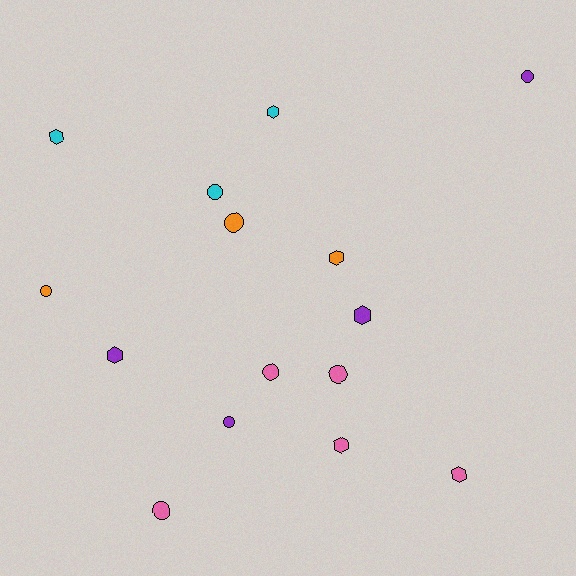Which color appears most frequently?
Pink, with 5 objects.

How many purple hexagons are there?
There are 2 purple hexagons.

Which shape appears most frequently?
Circle, with 8 objects.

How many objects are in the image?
There are 15 objects.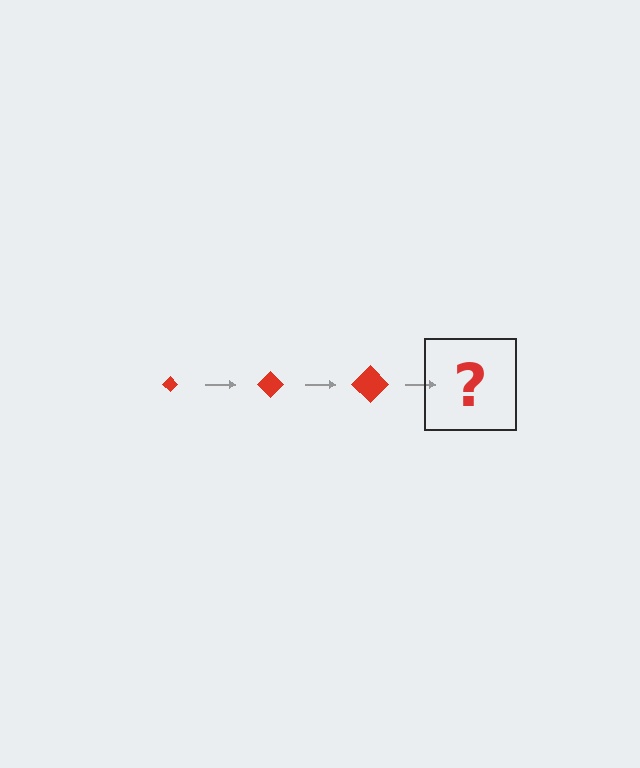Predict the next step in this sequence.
The next step is a red diamond, larger than the previous one.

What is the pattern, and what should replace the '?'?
The pattern is that the diamond gets progressively larger each step. The '?' should be a red diamond, larger than the previous one.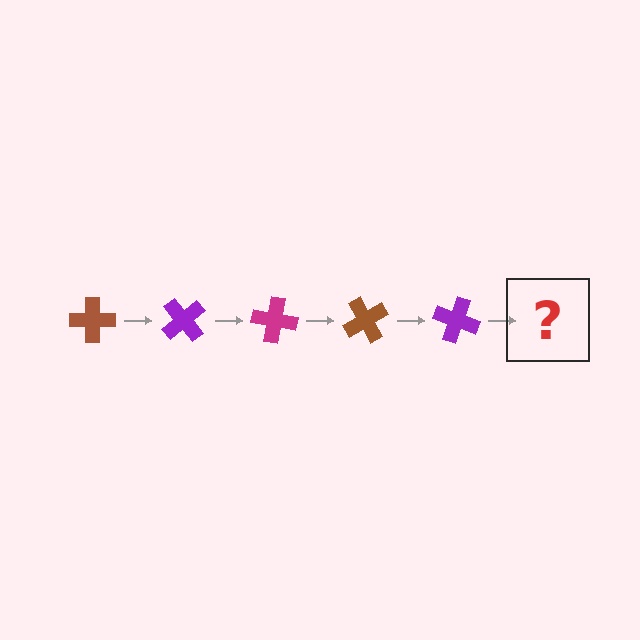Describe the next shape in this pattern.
It should be a magenta cross, rotated 250 degrees from the start.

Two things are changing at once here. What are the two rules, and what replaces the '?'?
The two rules are that it rotates 50 degrees each step and the color cycles through brown, purple, and magenta. The '?' should be a magenta cross, rotated 250 degrees from the start.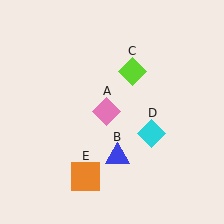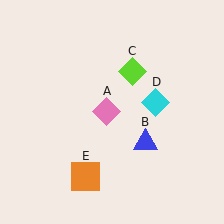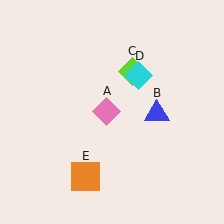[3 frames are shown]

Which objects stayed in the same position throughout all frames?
Pink diamond (object A) and lime diamond (object C) and orange square (object E) remained stationary.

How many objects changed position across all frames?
2 objects changed position: blue triangle (object B), cyan diamond (object D).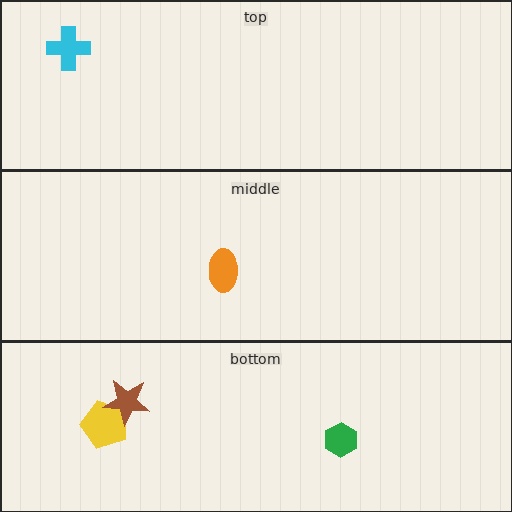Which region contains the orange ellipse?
The middle region.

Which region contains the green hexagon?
The bottom region.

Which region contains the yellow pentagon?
The bottom region.